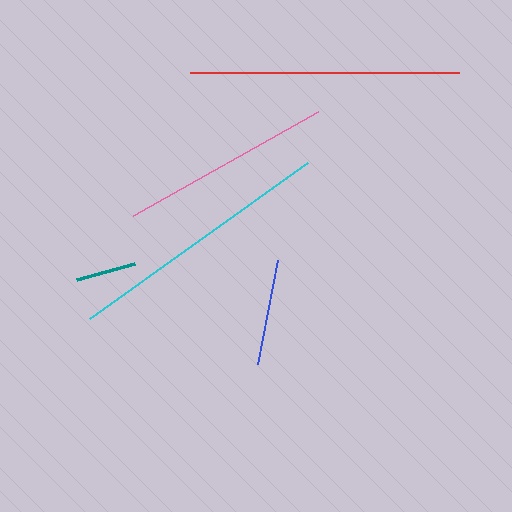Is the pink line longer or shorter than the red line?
The red line is longer than the pink line.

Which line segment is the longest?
The red line is the longest at approximately 269 pixels.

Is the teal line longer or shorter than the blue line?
The blue line is longer than the teal line.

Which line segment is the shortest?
The teal line is the shortest at approximately 61 pixels.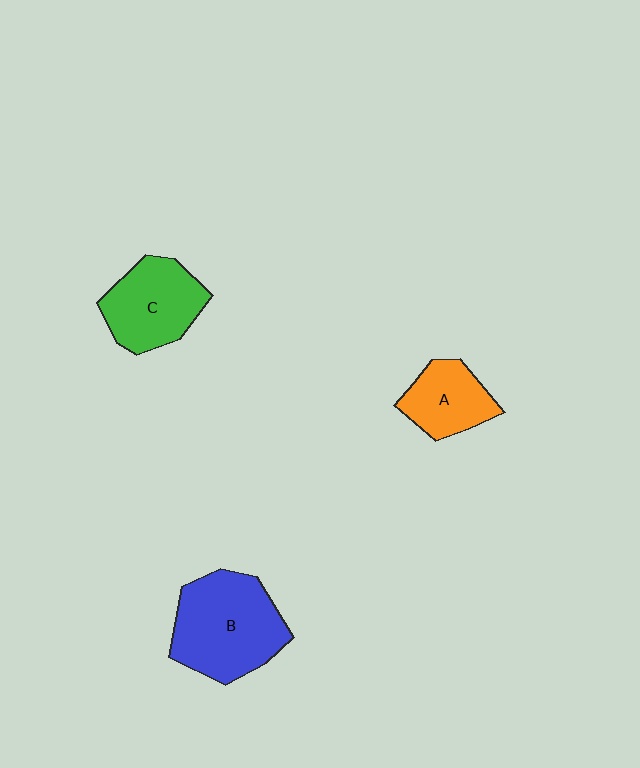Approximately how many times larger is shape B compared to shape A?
Approximately 1.8 times.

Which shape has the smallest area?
Shape A (orange).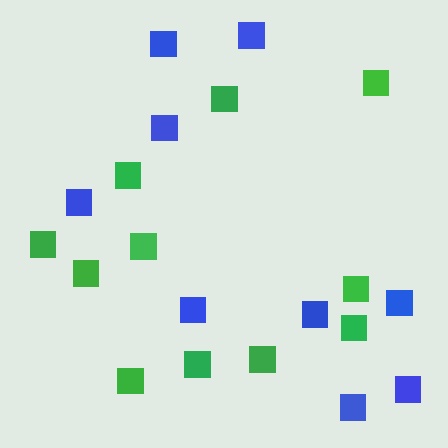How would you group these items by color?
There are 2 groups: one group of green squares (11) and one group of blue squares (9).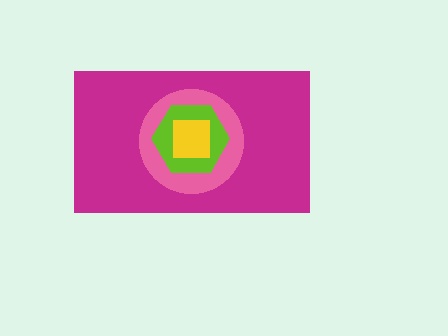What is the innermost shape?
The yellow square.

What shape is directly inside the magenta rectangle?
The pink circle.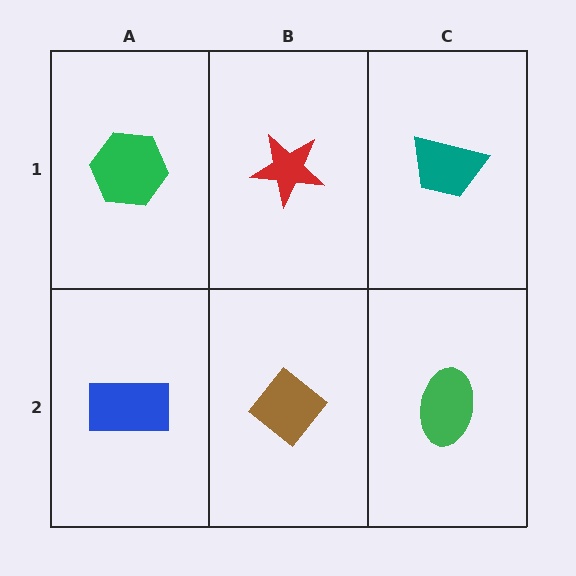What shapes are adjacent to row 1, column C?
A green ellipse (row 2, column C), a red star (row 1, column B).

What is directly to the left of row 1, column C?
A red star.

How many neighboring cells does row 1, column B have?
3.